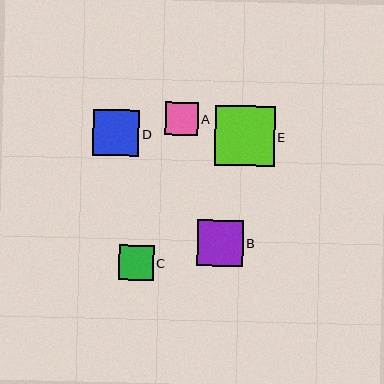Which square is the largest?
Square E is the largest with a size of approximately 60 pixels.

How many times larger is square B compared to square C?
Square B is approximately 1.3 times the size of square C.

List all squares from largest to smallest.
From largest to smallest: E, B, D, C, A.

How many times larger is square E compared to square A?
Square E is approximately 1.8 times the size of square A.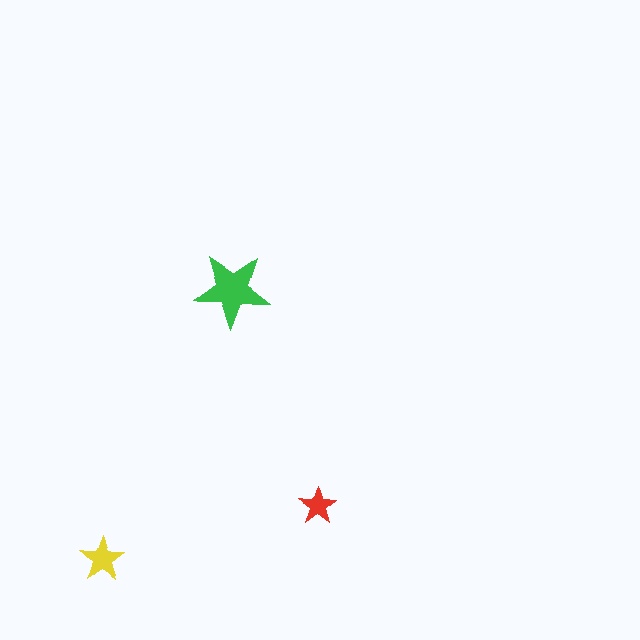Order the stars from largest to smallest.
the green one, the yellow one, the red one.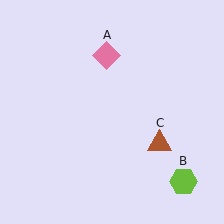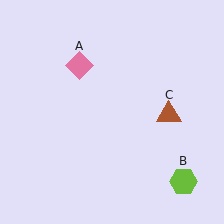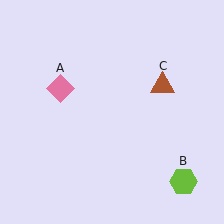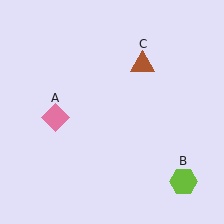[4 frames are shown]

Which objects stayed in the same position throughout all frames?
Lime hexagon (object B) remained stationary.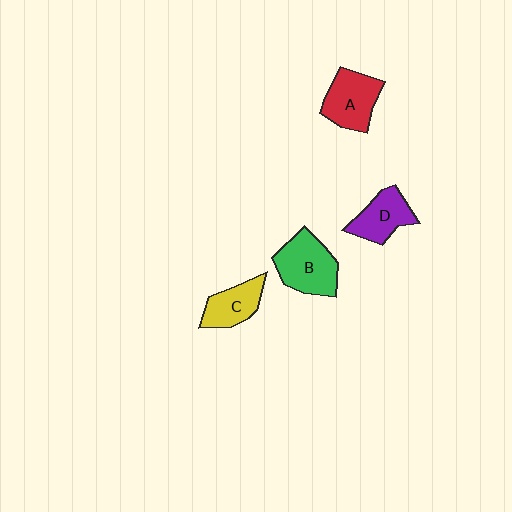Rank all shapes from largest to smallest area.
From largest to smallest: B (green), A (red), D (purple), C (yellow).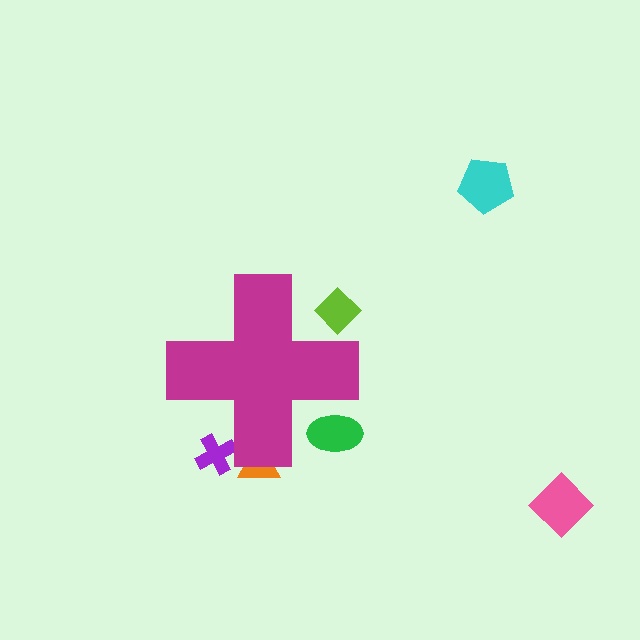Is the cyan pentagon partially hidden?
No, the cyan pentagon is fully visible.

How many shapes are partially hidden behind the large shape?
4 shapes are partially hidden.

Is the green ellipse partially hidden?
Yes, the green ellipse is partially hidden behind the magenta cross.